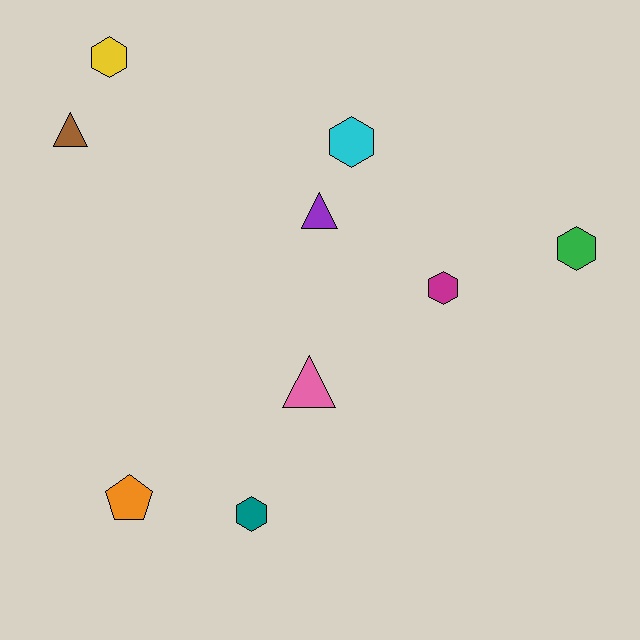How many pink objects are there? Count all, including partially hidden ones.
There is 1 pink object.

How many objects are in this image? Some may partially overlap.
There are 9 objects.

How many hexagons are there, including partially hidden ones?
There are 5 hexagons.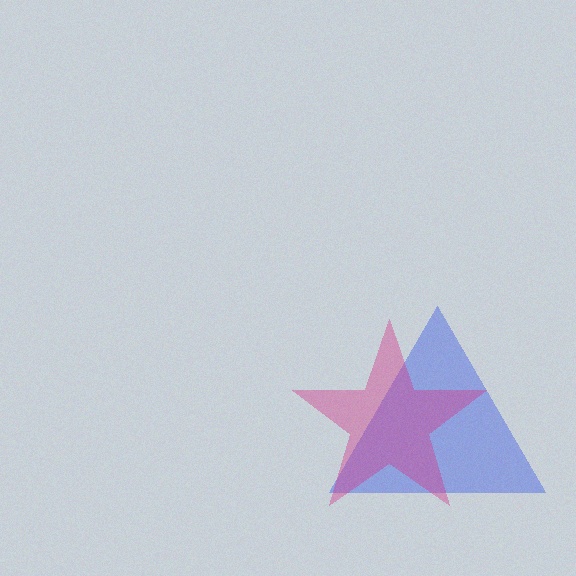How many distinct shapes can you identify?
There are 2 distinct shapes: a blue triangle, a magenta star.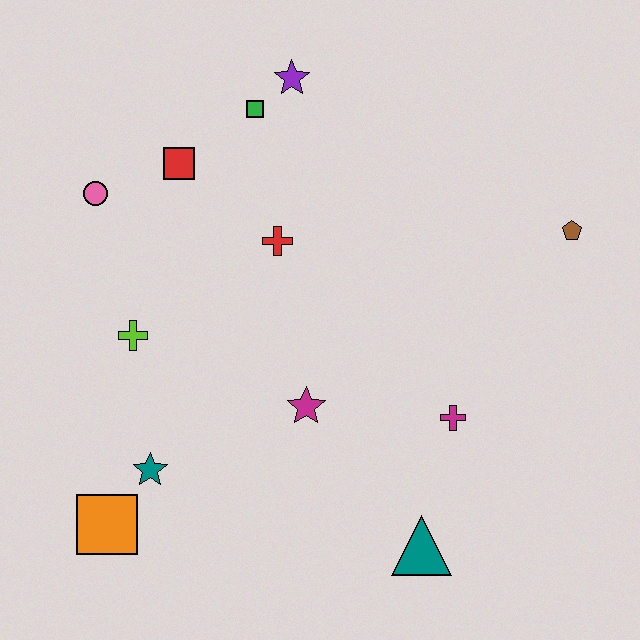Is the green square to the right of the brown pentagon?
No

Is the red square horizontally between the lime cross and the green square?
Yes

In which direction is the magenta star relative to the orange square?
The magenta star is to the right of the orange square.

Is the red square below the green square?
Yes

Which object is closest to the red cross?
The red square is closest to the red cross.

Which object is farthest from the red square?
The teal triangle is farthest from the red square.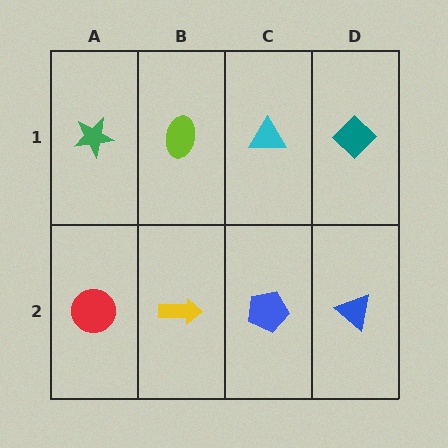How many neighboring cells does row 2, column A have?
2.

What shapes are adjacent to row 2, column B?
A lime ellipse (row 1, column B), a red circle (row 2, column A), a blue pentagon (row 2, column C).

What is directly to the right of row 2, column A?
A yellow arrow.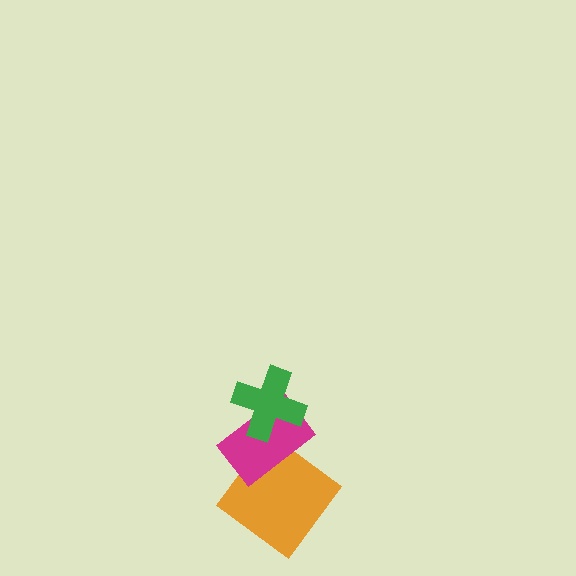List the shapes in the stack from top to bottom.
From top to bottom: the green cross, the magenta rectangle, the orange diamond.